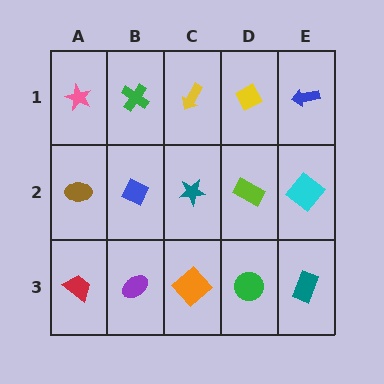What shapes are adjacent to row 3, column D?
A lime rectangle (row 2, column D), an orange diamond (row 3, column C), a teal rectangle (row 3, column E).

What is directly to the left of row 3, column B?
A red trapezoid.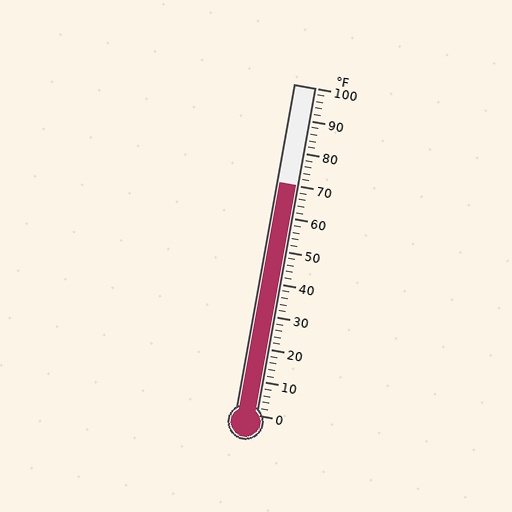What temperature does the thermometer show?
The thermometer shows approximately 70°F.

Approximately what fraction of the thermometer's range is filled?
The thermometer is filled to approximately 70% of its range.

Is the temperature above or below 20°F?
The temperature is above 20°F.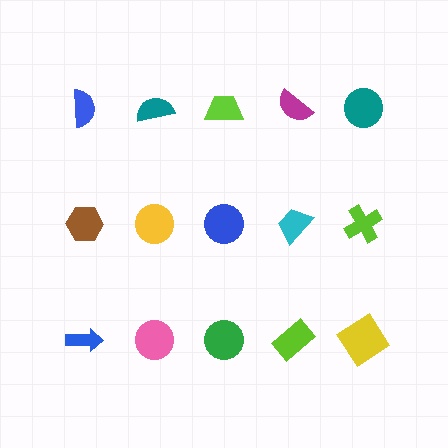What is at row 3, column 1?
A blue arrow.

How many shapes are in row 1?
5 shapes.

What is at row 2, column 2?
A yellow circle.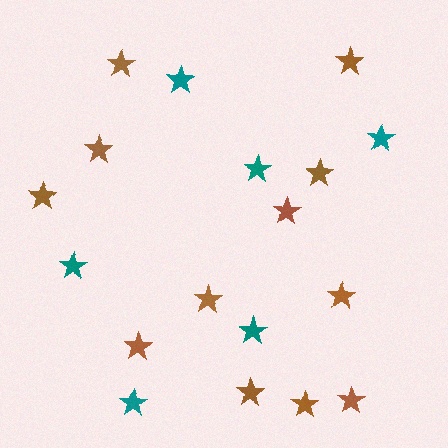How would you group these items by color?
There are 2 groups: one group of teal stars (6) and one group of brown stars (12).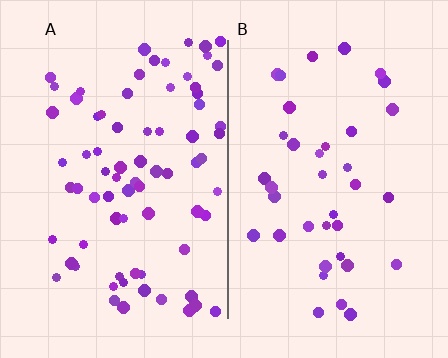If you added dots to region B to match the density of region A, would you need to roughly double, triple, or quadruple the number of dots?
Approximately double.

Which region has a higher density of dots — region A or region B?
A (the left).